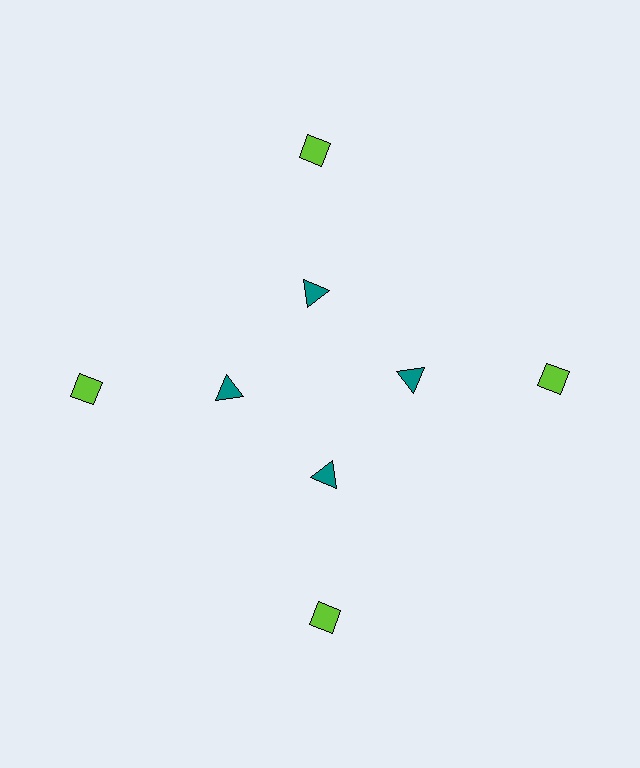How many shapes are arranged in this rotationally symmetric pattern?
There are 8 shapes, arranged in 4 groups of 2.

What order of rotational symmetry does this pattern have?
This pattern has 4-fold rotational symmetry.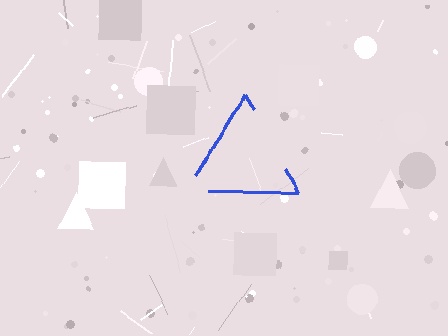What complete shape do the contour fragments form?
The contour fragments form a triangle.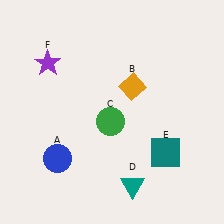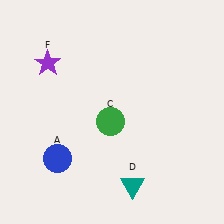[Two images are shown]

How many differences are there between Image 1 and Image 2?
There are 2 differences between the two images.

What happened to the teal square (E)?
The teal square (E) was removed in Image 2. It was in the bottom-right area of Image 1.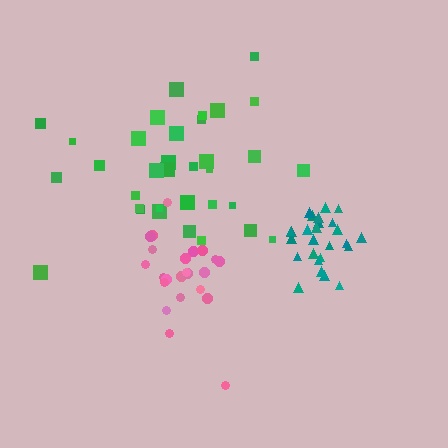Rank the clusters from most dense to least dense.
teal, pink, green.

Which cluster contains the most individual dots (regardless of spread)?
Green (34).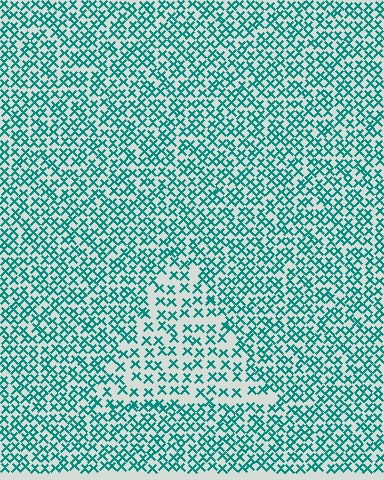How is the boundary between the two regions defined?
The boundary is defined by a change in element density (approximately 1.7x ratio). All elements are the same color, size, and shape.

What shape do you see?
I see a triangle.